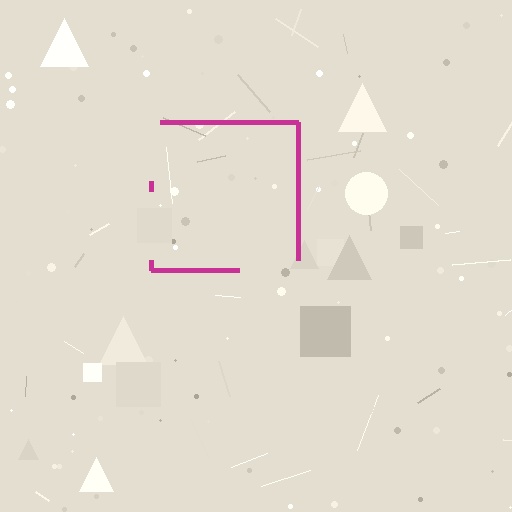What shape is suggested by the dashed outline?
The dashed outline suggests a square.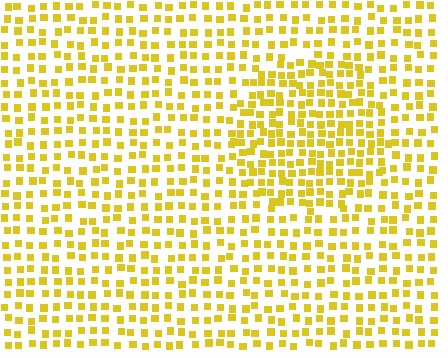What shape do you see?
I see a circle.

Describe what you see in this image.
The image contains small yellow elements arranged at two different densities. A circle-shaped region is visible where the elements are more densely packed than the surrounding area.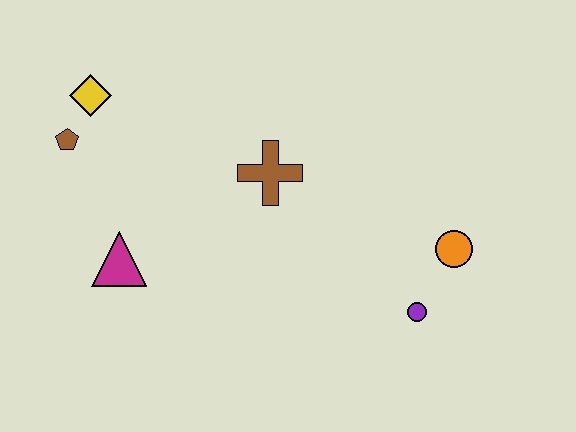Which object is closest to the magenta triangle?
The brown pentagon is closest to the magenta triangle.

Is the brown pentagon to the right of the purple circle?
No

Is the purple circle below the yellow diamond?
Yes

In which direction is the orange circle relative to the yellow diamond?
The orange circle is to the right of the yellow diamond.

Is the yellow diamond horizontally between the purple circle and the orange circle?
No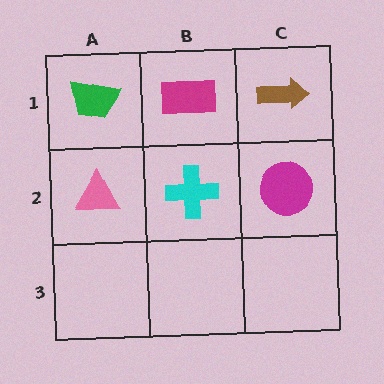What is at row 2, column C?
A magenta circle.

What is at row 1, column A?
A green trapezoid.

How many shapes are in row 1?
3 shapes.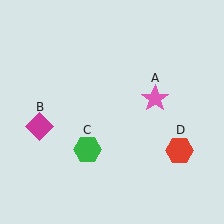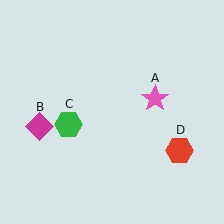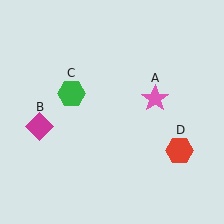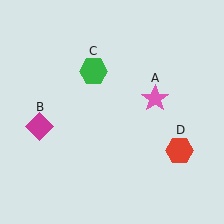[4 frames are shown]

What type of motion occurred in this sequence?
The green hexagon (object C) rotated clockwise around the center of the scene.